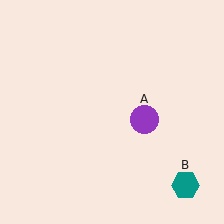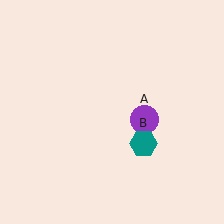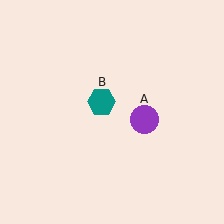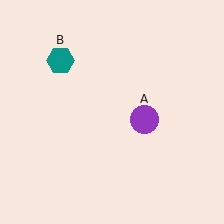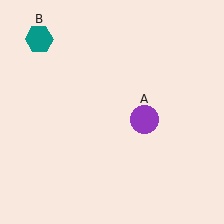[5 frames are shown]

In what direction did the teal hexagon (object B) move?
The teal hexagon (object B) moved up and to the left.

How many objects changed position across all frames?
1 object changed position: teal hexagon (object B).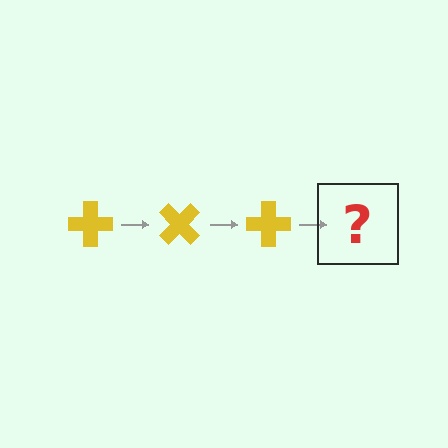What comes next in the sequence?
The next element should be a yellow cross rotated 135 degrees.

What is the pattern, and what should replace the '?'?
The pattern is that the cross rotates 45 degrees each step. The '?' should be a yellow cross rotated 135 degrees.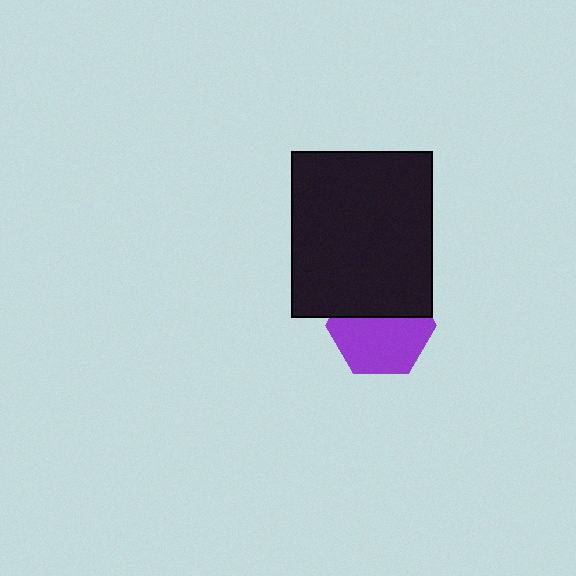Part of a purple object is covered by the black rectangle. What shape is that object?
It is a hexagon.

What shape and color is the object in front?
The object in front is a black rectangle.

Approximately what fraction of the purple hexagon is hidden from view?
Roughly 40% of the purple hexagon is hidden behind the black rectangle.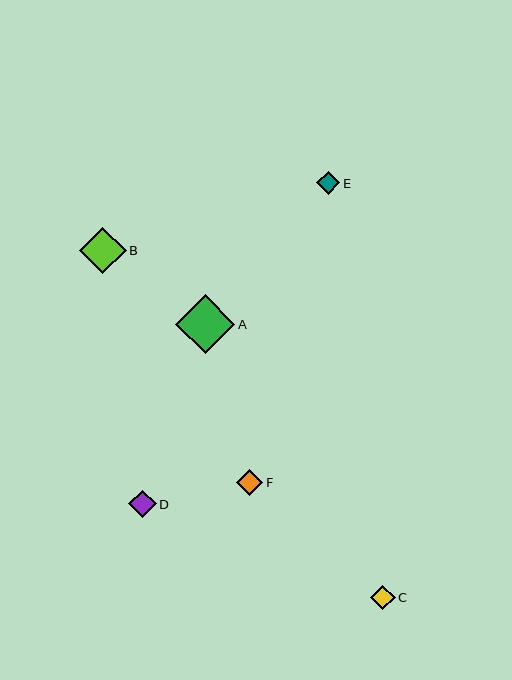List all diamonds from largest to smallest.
From largest to smallest: A, B, D, F, C, E.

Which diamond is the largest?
Diamond A is the largest with a size of approximately 59 pixels.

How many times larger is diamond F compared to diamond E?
Diamond F is approximately 1.1 times the size of diamond E.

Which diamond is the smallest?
Diamond E is the smallest with a size of approximately 23 pixels.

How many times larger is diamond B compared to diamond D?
Diamond B is approximately 1.7 times the size of diamond D.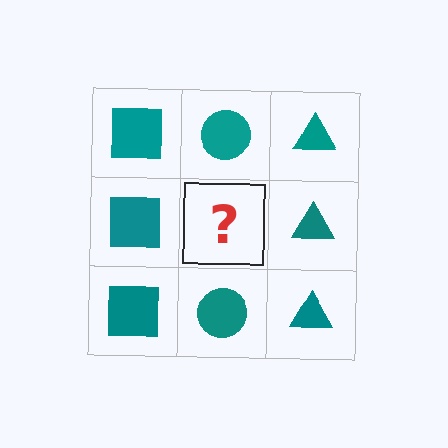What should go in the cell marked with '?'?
The missing cell should contain a teal circle.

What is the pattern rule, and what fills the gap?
The rule is that each column has a consistent shape. The gap should be filled with a teal circle.